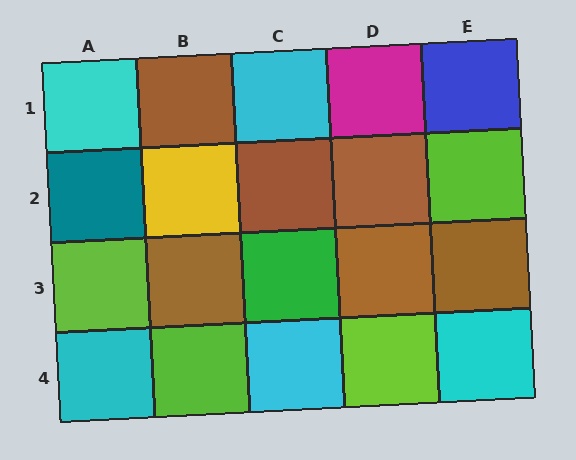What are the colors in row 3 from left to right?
Lime, brown, green, brown, brown.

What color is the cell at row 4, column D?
Lime.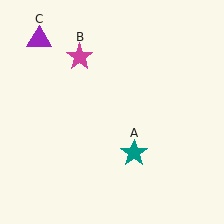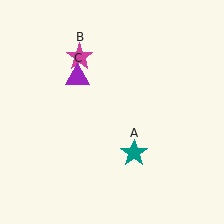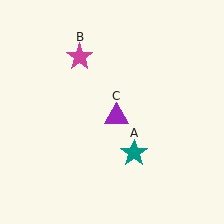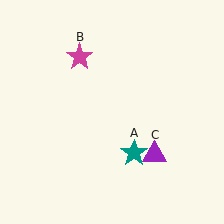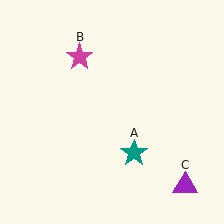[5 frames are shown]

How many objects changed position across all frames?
1 object changed position: purple triangle (object C).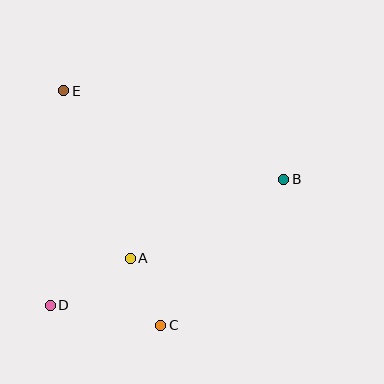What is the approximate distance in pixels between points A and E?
The distance between A and E is approximately 180 pixels.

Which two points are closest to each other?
Points A and C are closest to each other.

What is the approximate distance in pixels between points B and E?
The distance between B and E is approximately 237 pixels.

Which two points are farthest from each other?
Points B and D are farthest from each other.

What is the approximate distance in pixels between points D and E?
The distance between D and E is approximately 215 pixels.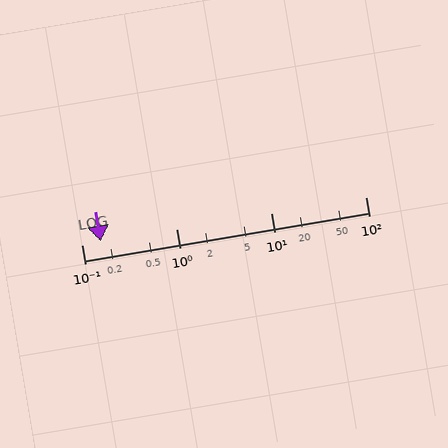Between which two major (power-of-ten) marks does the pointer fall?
The pointer is between 0.1 and 1.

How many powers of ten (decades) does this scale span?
The scale spans 3 decades, from 0.1 to 100.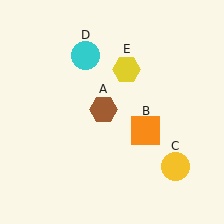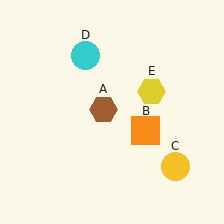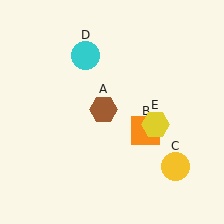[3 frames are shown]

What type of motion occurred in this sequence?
The yellow hexagon (object E) rotated clockwise around the center of the scene.